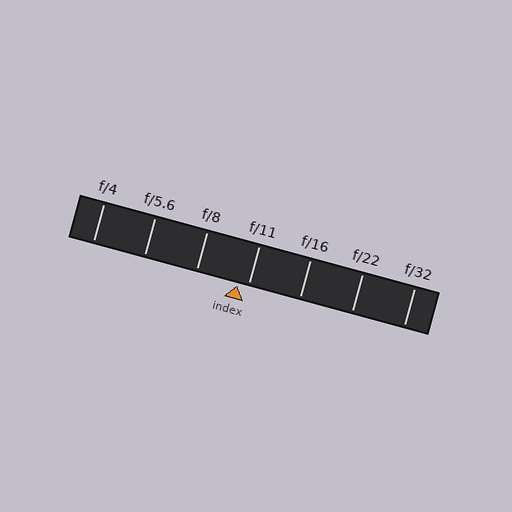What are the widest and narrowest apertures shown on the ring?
The widest aperture shown is f/4 and the narrowest is f/32.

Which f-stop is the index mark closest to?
The index mark is closest to f/11.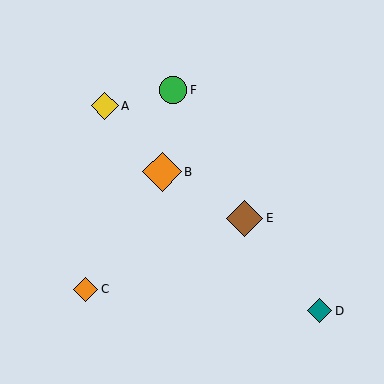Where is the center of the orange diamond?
The center of the orange diamond is at (162, 172).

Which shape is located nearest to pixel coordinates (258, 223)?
The brown diamond (labeled E) at (245, 218) is nearest to that location.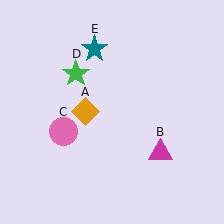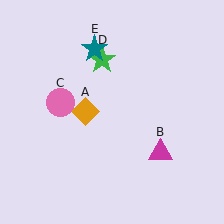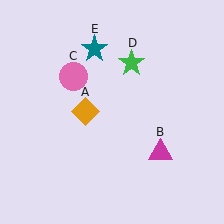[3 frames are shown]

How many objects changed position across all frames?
2 objects changed position: pink circle (object C), green star (object D).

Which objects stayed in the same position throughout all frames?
Orange diamond (object A) and magenta triangle (object B) and teal star (object E) remained stationary.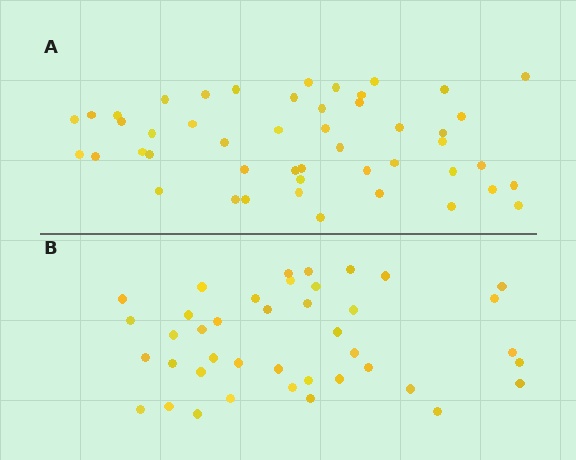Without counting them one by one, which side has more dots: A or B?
Region A (the top region) has more dots.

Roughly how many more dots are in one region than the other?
Region A has roughly 8 or so more dots than region B.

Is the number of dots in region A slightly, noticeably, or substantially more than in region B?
Region A has only slightly more — the two regions are fairly close. The ratio is roughly 1.2 to 1.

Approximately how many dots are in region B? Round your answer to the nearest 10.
About 40 dots. (The exact count is 41, which rounds to 40.)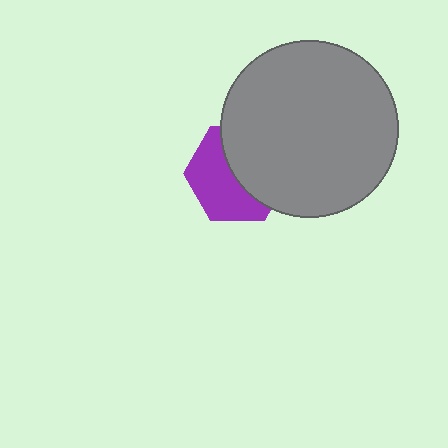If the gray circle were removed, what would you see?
You would see the complete purple hexagon.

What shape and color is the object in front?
The object in front is a gray circle.